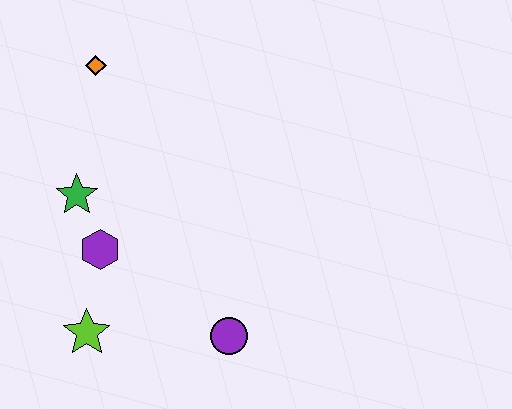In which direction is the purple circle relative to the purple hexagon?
The purple circle is to the right of the purple hexagon.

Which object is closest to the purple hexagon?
The green star is closest to the purple hexagon.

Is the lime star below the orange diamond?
Yes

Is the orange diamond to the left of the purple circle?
Yes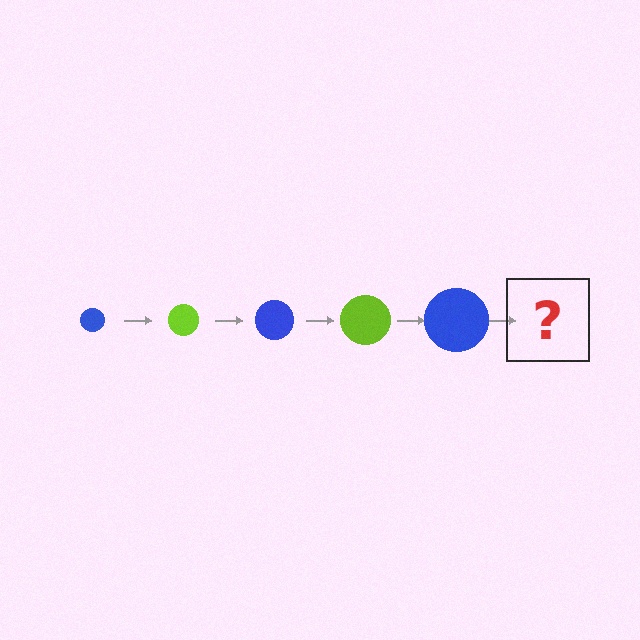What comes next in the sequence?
The next element should be a lime circle, larger than the previous one.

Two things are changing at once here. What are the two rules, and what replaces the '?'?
The two rules are that the circle grows larger each step and the color cycles through blue and lime. The '?' should be a lime circle, larger than the previous one.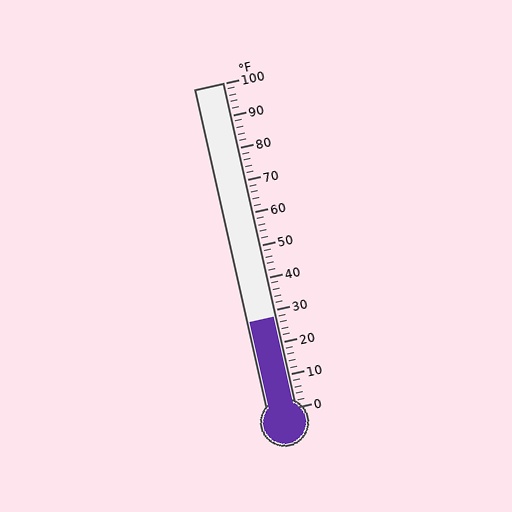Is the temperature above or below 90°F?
The temperature is below 90°F.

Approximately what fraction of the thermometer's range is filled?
The thermometer is filled to approximately 30% of its range.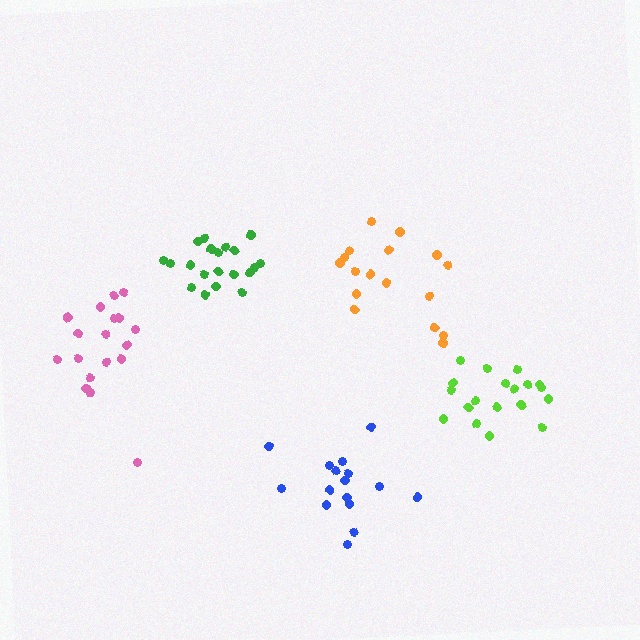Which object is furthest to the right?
The lime cluster is rightmost.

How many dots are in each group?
Group 1: 20 dots, Group 2: 17 dots, Group 3: 19 dots, Group 4: 16 dots, Group 5: 18 dots (90 total).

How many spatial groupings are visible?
There are 5 spatial groupings.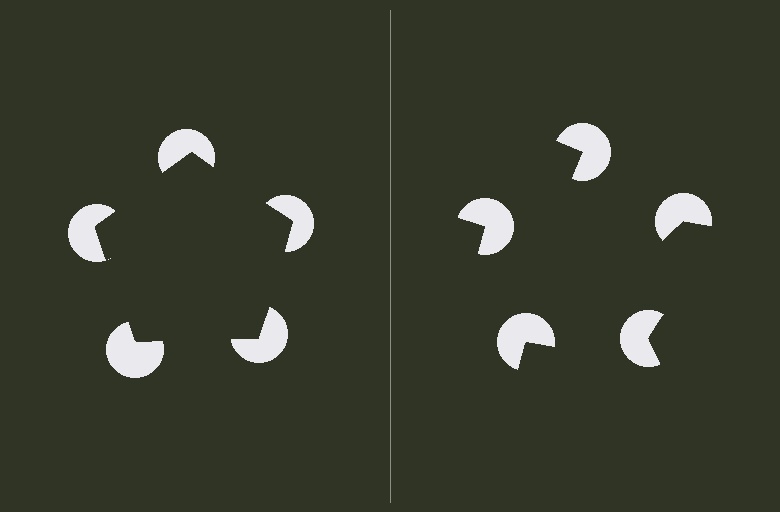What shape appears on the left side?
An illusory pentagon.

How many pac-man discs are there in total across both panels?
10 — 5 on each side.